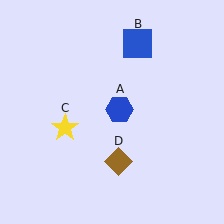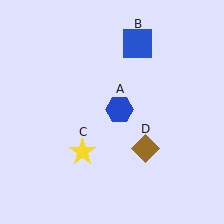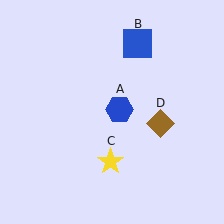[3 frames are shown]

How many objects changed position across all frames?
2 objects changed position: yellow star (object C), brown diamond (object D).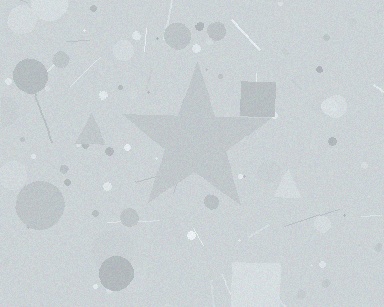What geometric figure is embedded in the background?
A star is embedded in the background.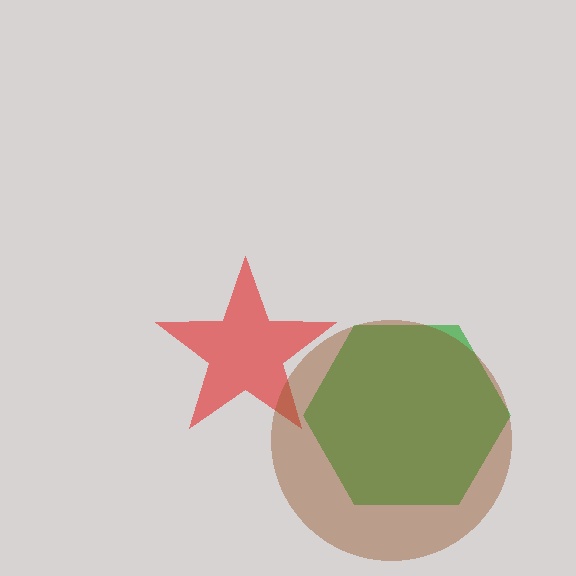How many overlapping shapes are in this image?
There are 3 overlapping shapes in the image.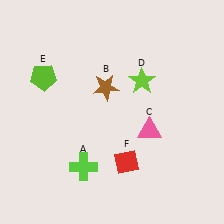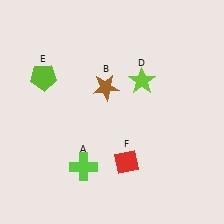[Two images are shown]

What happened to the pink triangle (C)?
The pink triangle (C) was removed in Image 2. It was in the bottom-right area of Image 1.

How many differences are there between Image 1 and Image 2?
There is 1 difference between the two images.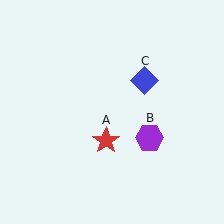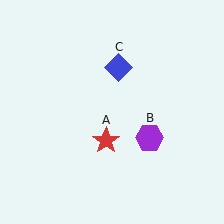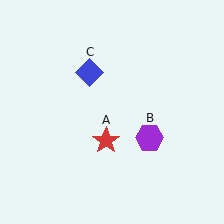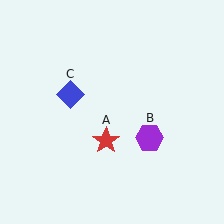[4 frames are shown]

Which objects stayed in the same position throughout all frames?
Red star (object A) and purple hexagon (object B) remained stationary.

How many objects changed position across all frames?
1 object changed position: blue diamond (object C).